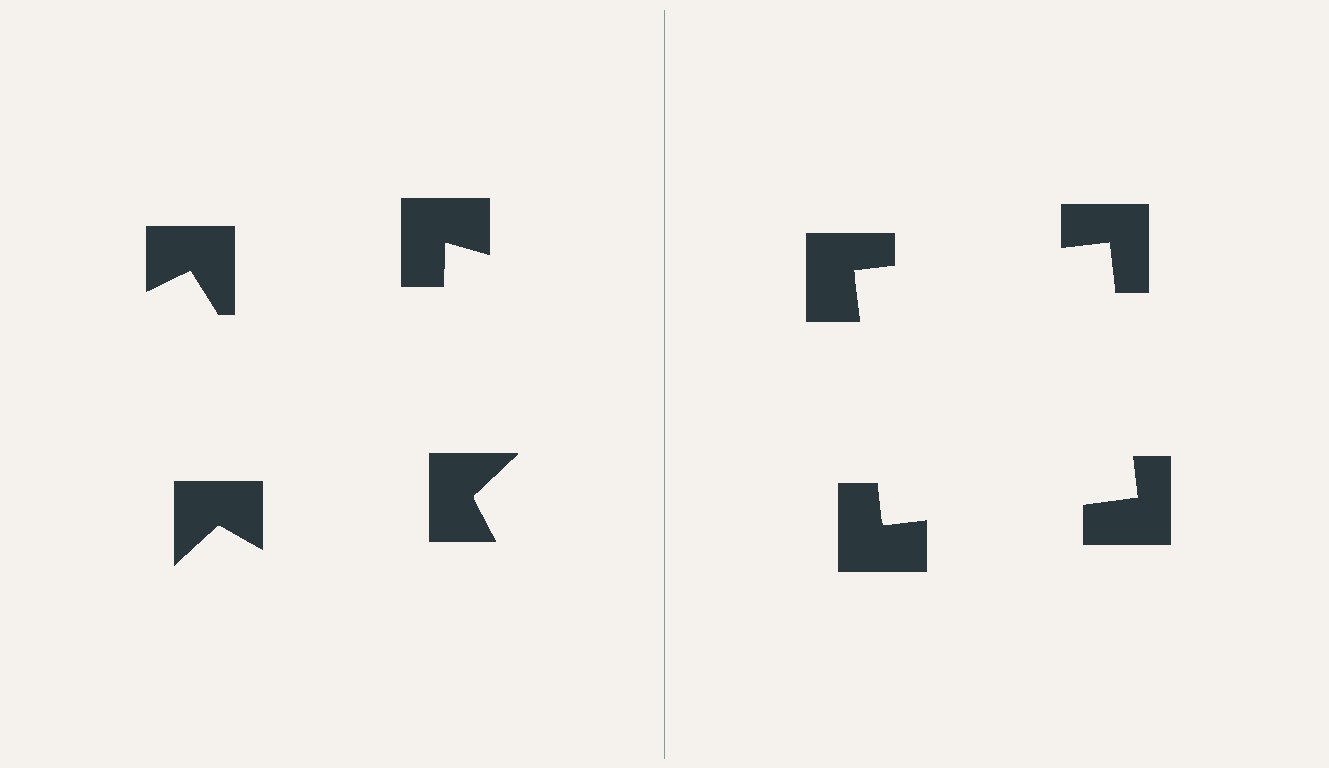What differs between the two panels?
The notched squares are positioned identically on both sides; only the wedge orientations differ. On the right they align to a square; on the left they are misaligned.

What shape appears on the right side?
An illusory square.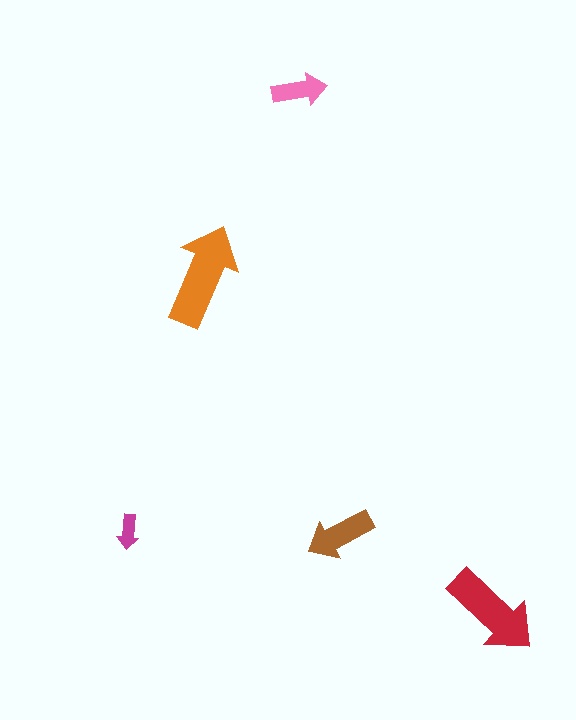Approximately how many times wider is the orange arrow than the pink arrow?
About 2 times wider.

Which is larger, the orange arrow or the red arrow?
The orange one.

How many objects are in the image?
There are 5 objects in the image.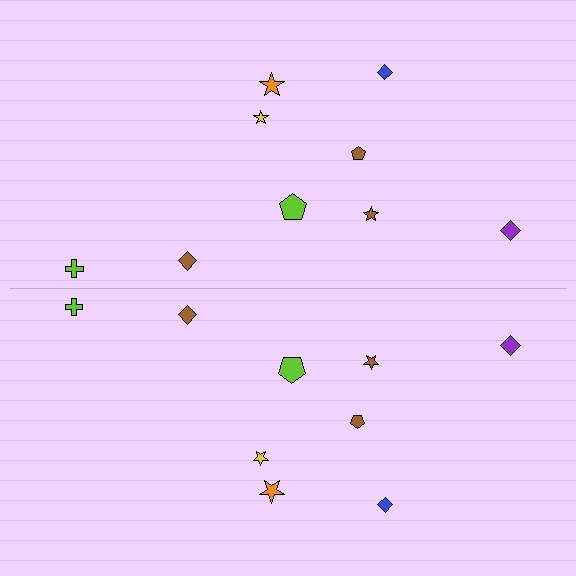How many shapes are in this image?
There are 18 shapes in this image.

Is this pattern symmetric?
Yes, this pattern has bilateral (reflection) symmetry.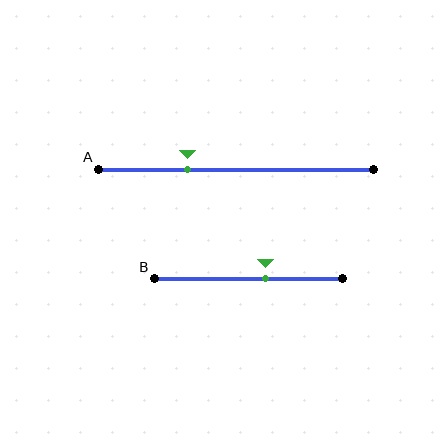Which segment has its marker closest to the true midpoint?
Segment B has its marker closest to the true midpoint.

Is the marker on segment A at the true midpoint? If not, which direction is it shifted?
No, the marker on segment A is shifted to the left by about 18% of the segment length.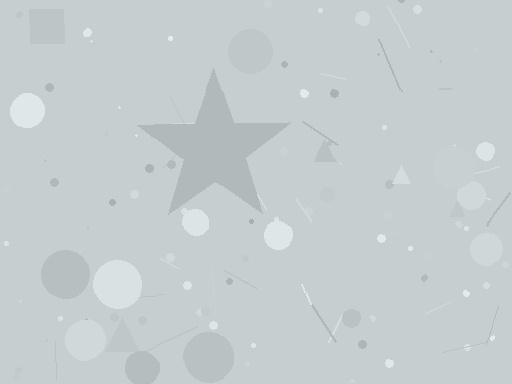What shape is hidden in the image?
A star is hidden in the image.